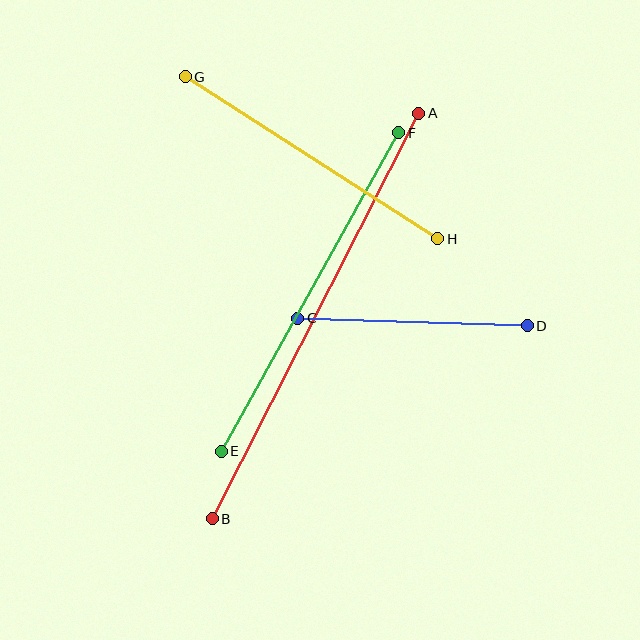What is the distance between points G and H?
The distance is approximately 300 pixels.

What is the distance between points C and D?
The distance is approximately 229 pixels.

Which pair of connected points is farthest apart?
Points A and B are farthest apart.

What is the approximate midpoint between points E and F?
The midpoint is at approximately (310, 292) pixels.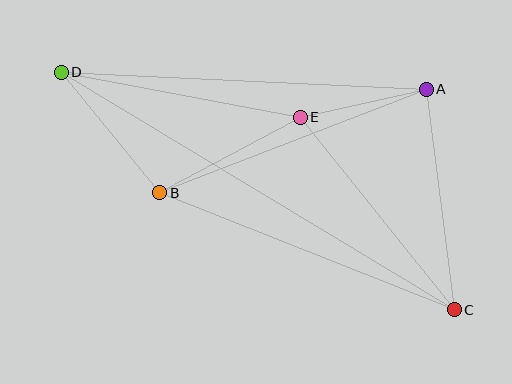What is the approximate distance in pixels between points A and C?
The distance between A and C is approximately 222 pixels.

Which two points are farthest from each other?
Points C and D are farthest from each other.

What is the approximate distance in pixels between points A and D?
The distance between A and D is approximately 366 pixels.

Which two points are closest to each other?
Points A and E are closest to each other.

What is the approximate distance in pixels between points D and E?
The distance between D and E is approximately 243 pixels.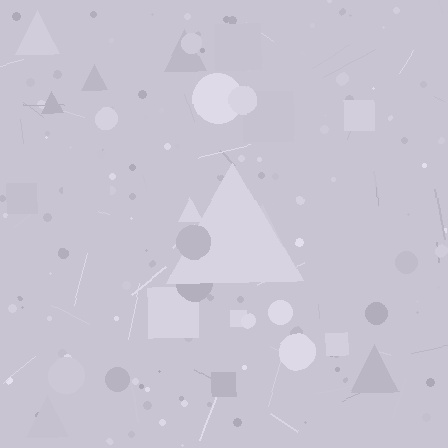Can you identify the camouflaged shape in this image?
The camouflaged shape is a triangle.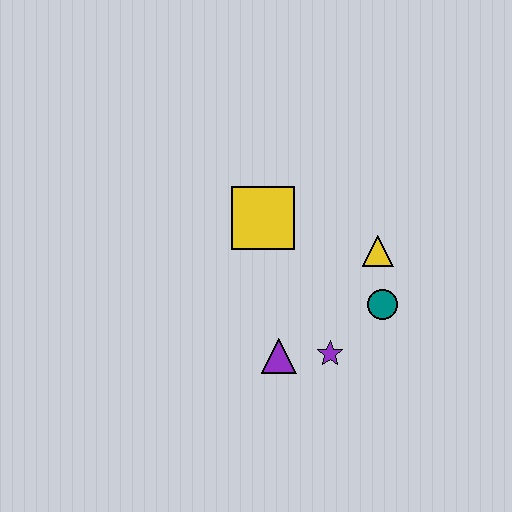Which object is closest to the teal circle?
The yellow triangle is closest to the teal circle.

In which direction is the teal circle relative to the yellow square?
The teal circle is to the right of the yellow square.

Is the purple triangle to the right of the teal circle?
No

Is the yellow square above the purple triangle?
Yes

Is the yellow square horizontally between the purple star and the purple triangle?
No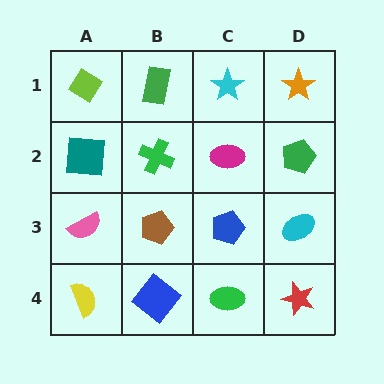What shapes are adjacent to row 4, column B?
A brown pentagon (row 3, column B), a yellow semicircle (row 4, column A), a green ellipse (row 4, column C).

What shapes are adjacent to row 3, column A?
A teal square (row 2, column A), a yellow semicircle (row 4, column A), a brown pentagon (row 3, column B).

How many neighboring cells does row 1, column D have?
2.